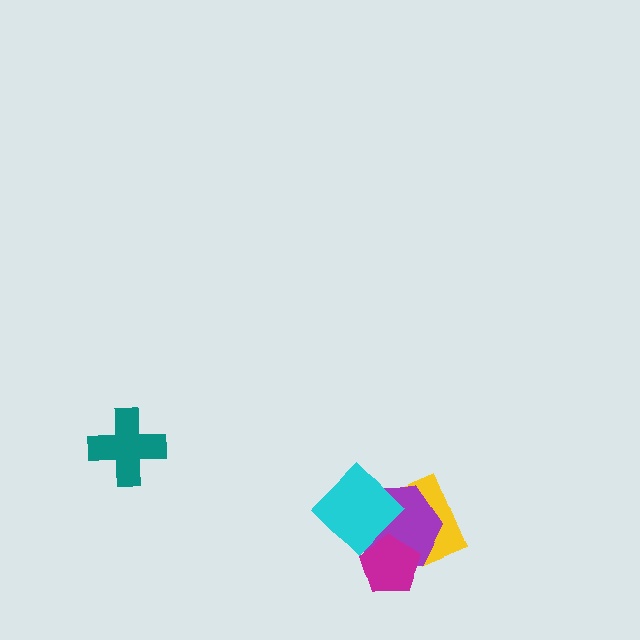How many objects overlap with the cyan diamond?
3 objects overlap with the cyan diamond.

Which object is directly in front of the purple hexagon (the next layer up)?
The magenta pentagon is directly in front of the purple hexagon.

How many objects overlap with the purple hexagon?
3 objects overlap with the purple hexagon.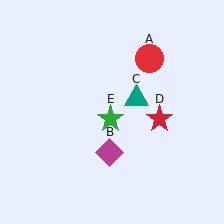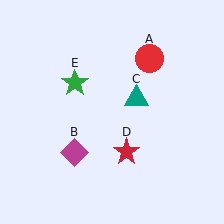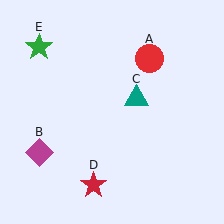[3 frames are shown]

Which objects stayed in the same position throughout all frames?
Red circle (object A) and teal triangle (object C) remained stationary.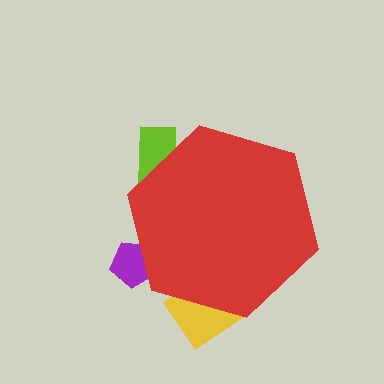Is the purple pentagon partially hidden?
Yes, the purple pentagon is partially hidden behind the red hexagon.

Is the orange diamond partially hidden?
Yes, the orange diamond is partially hidden behind the red hexagon.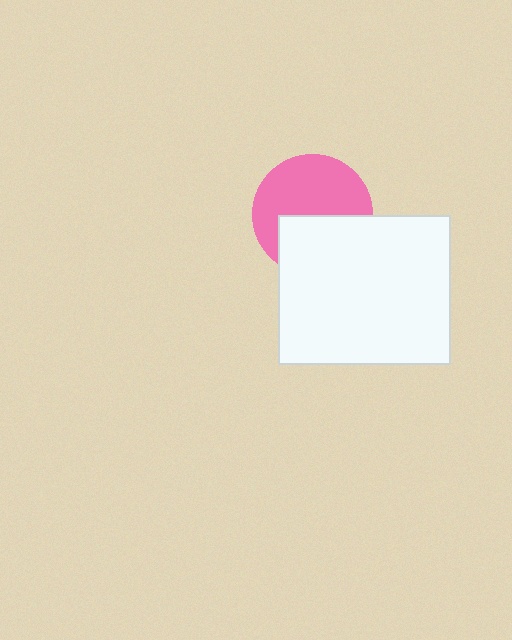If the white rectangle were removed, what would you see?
You would see the complete pink circle.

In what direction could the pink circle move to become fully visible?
The pink circle could move up. That would shift it out from behind the white rectangle entirely.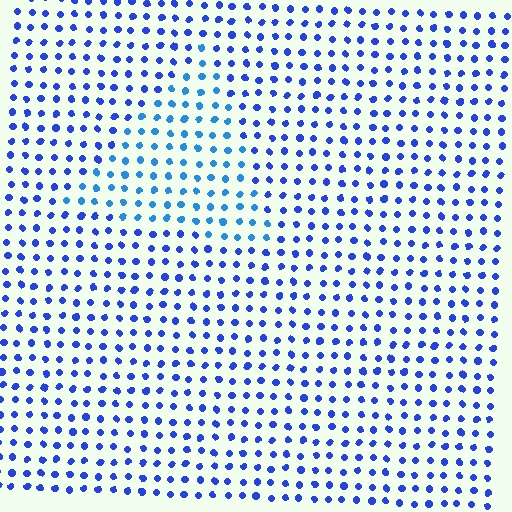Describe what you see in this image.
The image is filled with small blue elements in a uniform arrangement. A triangle-shaped region is visible where the elements are tinted to a slightly different hue, forming a subtle color boundary.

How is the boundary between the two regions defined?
The boundary is defined purely by a slight shift in hue (about 25 degrees). Spacing, size, and orientation are identical on both sides.